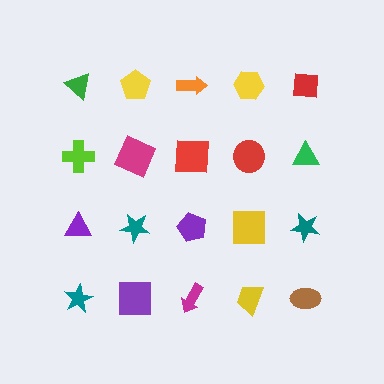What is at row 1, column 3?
An orange arrow.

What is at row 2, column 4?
A red circle.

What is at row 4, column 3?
A magenta arrow.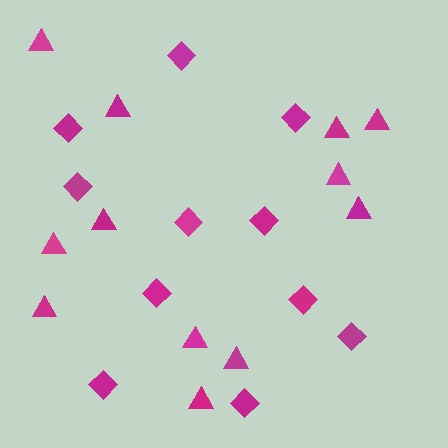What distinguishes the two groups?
There are 2 groups: one group of diamonds (11) and one group of triangles (12).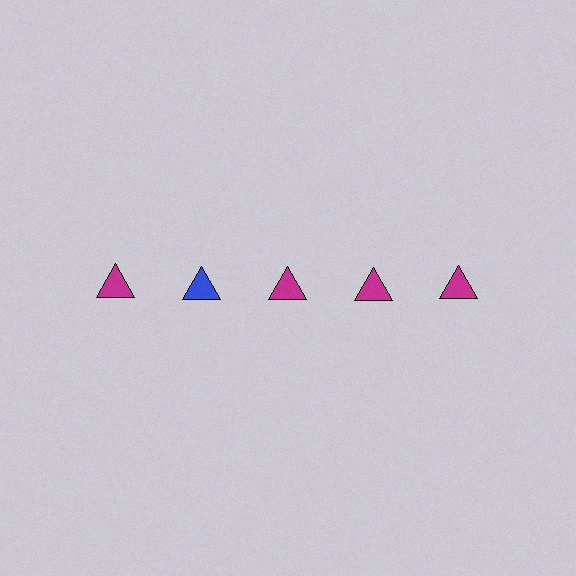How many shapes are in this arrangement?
There are 5 shapes arranged in a grid pattern.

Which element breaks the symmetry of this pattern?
The blue triangle in the top row, second from left column breaks the symmetry. All other shapes are magenta triangles.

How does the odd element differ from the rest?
It has a different color: blue instead of magenta.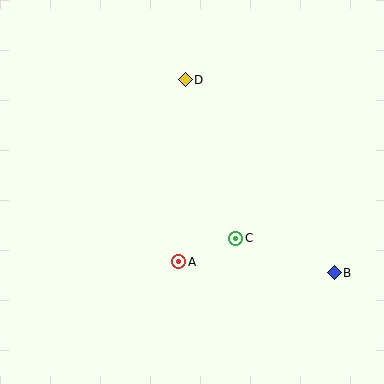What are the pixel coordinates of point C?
Point C is at (236, 238).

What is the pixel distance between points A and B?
The distance between A and B is 156 pixels.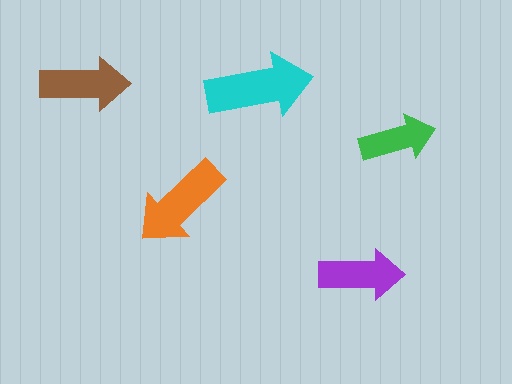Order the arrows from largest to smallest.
the cyan one, the orange one, the brown one, the purple one, the green one.